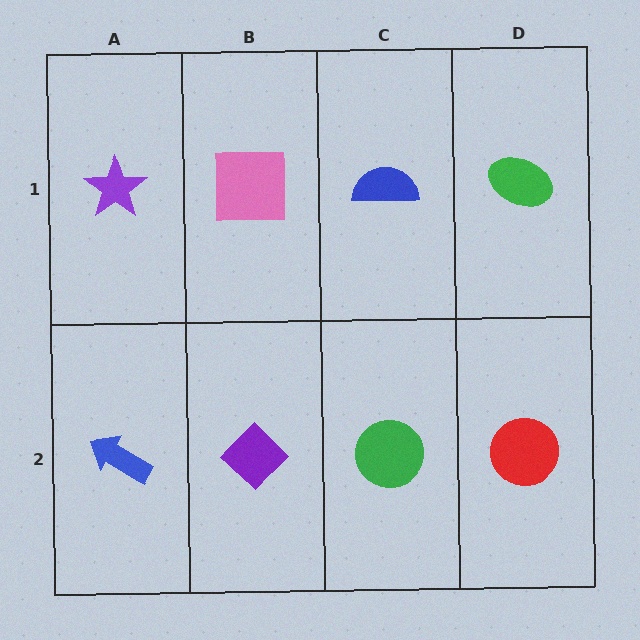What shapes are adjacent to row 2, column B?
A pink square (row 1, column B), a blue arrow (row 2, column A), a green circle (row 2, column C).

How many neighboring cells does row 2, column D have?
2.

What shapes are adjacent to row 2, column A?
A purple star (row 1, column A), a purple diamond (row 2, column B).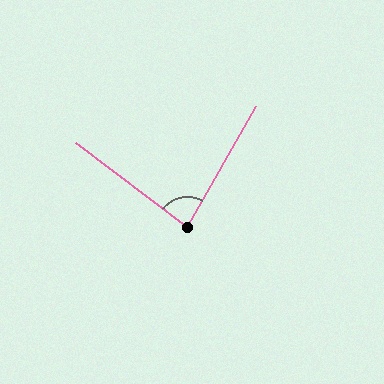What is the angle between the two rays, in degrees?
Approximately 83 degrees.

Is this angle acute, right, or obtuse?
It is acute.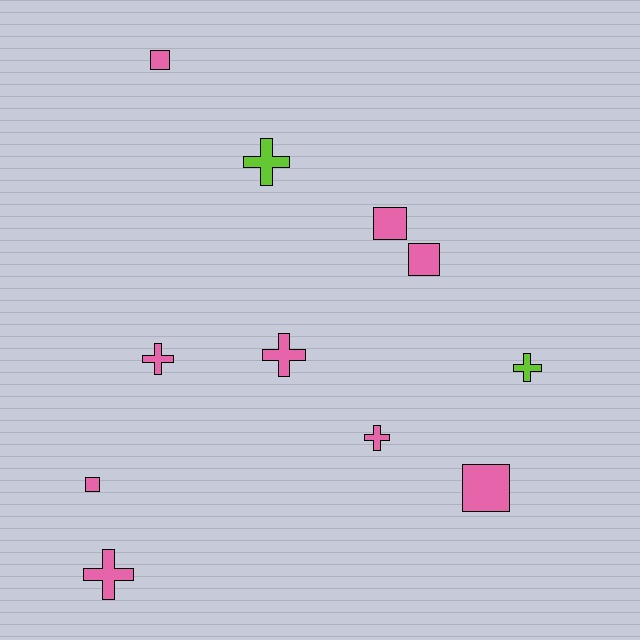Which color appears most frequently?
Pink, with 9 objects.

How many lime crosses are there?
There are 2 lime crosses.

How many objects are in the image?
There are 11 objects.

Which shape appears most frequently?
Cross, with 6 objects.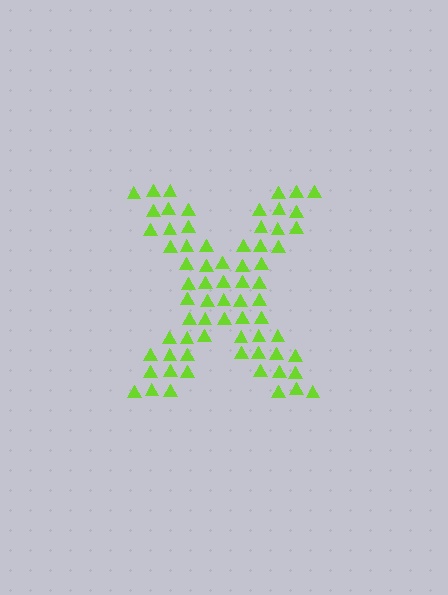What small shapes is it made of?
It is made of small triangles.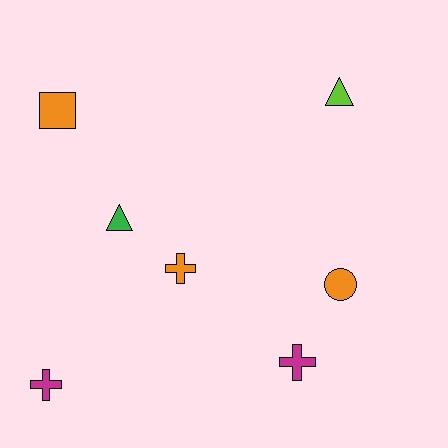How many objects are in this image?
There are 7 objects.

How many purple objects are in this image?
There are no purple objects.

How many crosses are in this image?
There are 3 crosses.